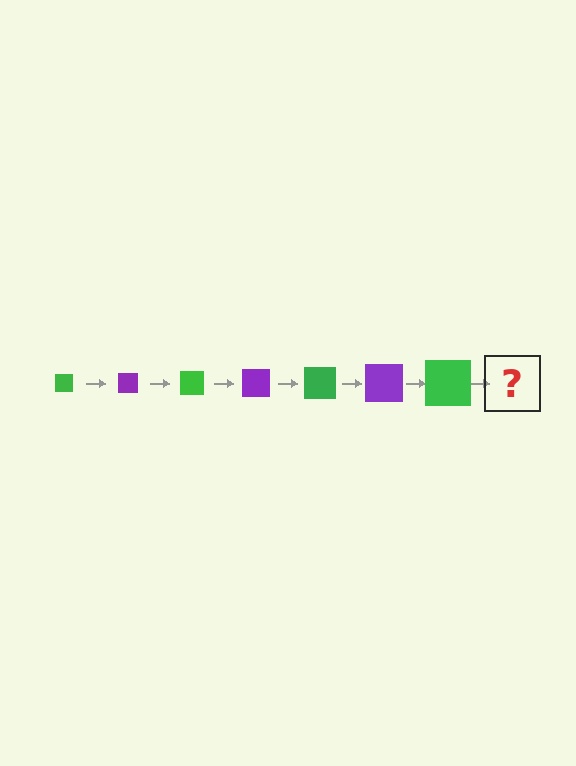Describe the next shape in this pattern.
It should be a purple square, larger than the previous one.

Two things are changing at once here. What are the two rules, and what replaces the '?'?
The two rules are that the square grows larger each step and the color cycles through green and purple. The '?' should be a purple square, larger than the previous one.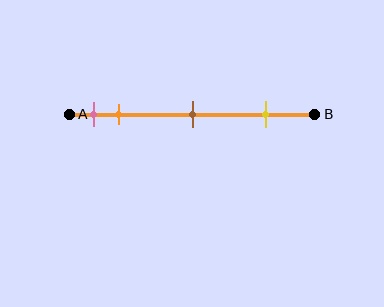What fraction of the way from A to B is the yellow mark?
The yellow mark is approximately 80% (0.8) of the way from A to B.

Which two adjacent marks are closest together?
The pink and orange marks are the closest adjacent pair.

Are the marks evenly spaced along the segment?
No, the marks are not evenly spaced.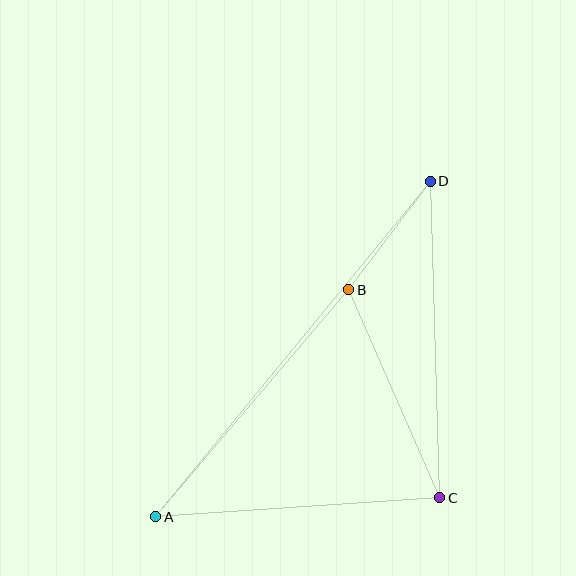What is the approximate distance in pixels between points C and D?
The distance between C and D is approximately 316 pixels.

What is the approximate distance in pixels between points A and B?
The distance between A and B is approximately 298 pixels.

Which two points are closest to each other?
Points B and D are closest to each other.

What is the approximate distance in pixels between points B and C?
The distance between B and C is approximately 227 pixels.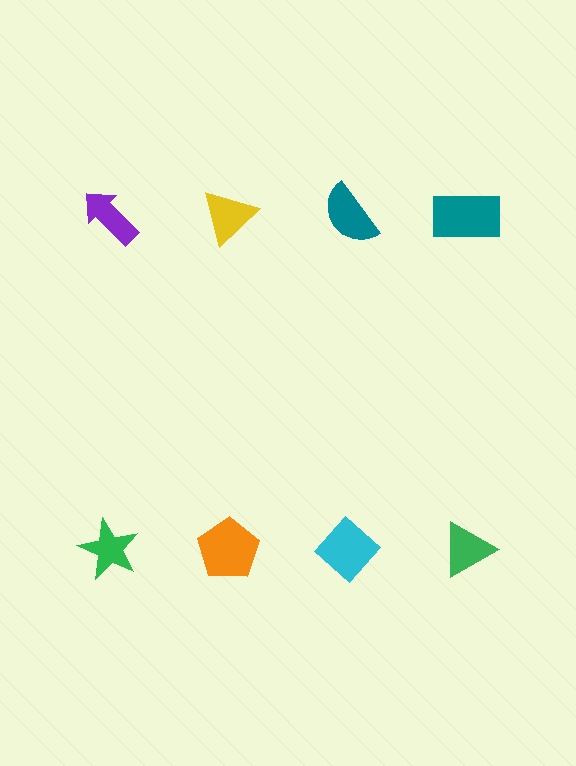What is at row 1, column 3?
A teal semicircle.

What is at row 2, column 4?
A green triangle.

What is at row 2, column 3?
A cyan diamond.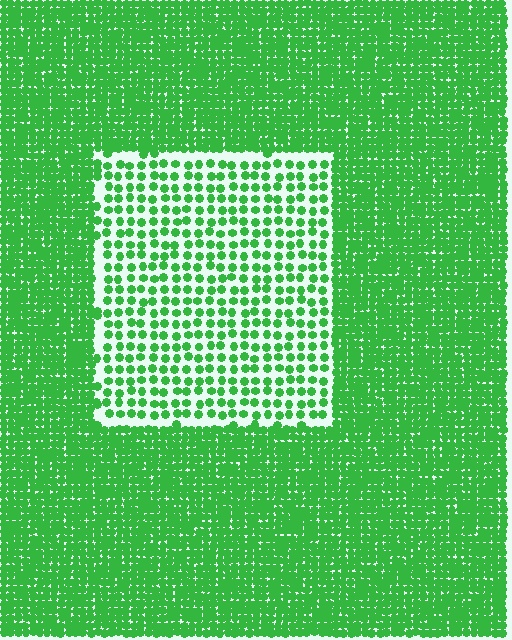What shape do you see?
I see a rectangle.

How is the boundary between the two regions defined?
The boundary is defined by a change in element density (approximately 2.5x ratio). All elements are the same color, size, and shape.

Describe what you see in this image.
The image contains small green elements arranged at two different densities. A rectangle-shaped region is visible where the elements are less densely packed than the surrounding area.